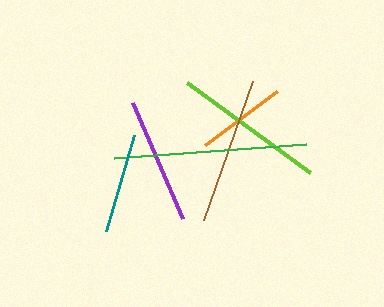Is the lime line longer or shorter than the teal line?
The lime line is longer than the teal line.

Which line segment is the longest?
The green line is the longest at approximately 193 pixels.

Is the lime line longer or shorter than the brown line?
The lime line is longer than the brown line.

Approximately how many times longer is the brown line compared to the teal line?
The brown line is approximately 1.5 times the length of the teal line.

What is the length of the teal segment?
The teal segment is approximately 100 pixels long.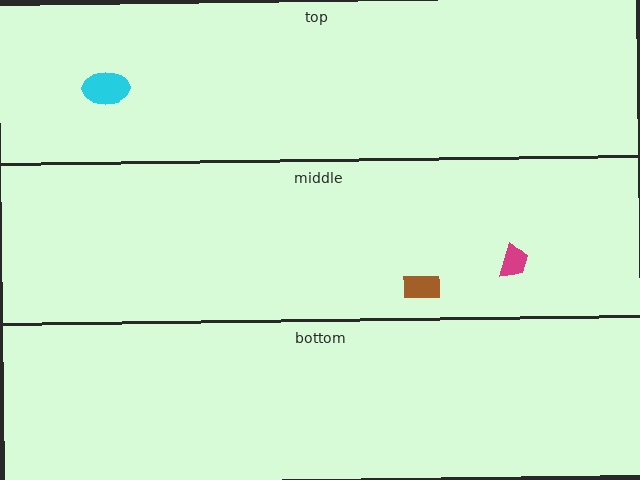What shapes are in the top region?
The cyan ellipse.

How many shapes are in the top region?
1.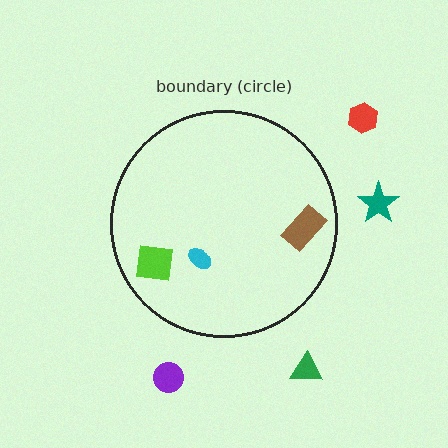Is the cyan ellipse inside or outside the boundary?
Inside.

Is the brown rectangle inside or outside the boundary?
Inside.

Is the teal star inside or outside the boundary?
Outside.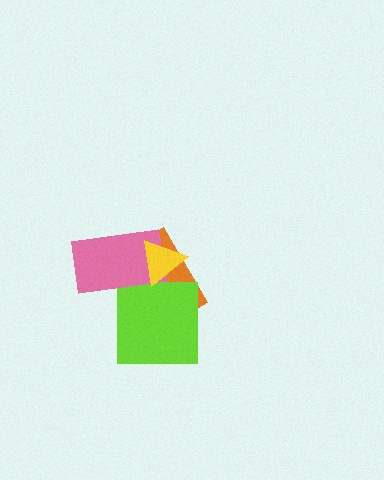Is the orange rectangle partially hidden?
Yes, it is partially covered by another shape.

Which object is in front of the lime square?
The pink rectangle is in front of the lime square.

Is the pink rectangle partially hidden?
Yes, it is partially covered by another shape.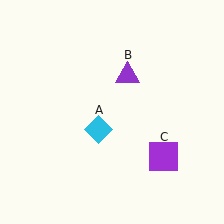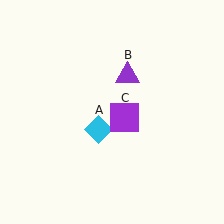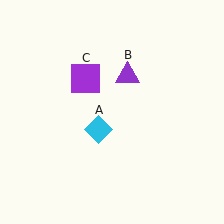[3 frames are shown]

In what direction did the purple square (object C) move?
The purple square (object C) moved up and to the left.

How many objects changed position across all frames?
1 object changed position: purple square (object C).